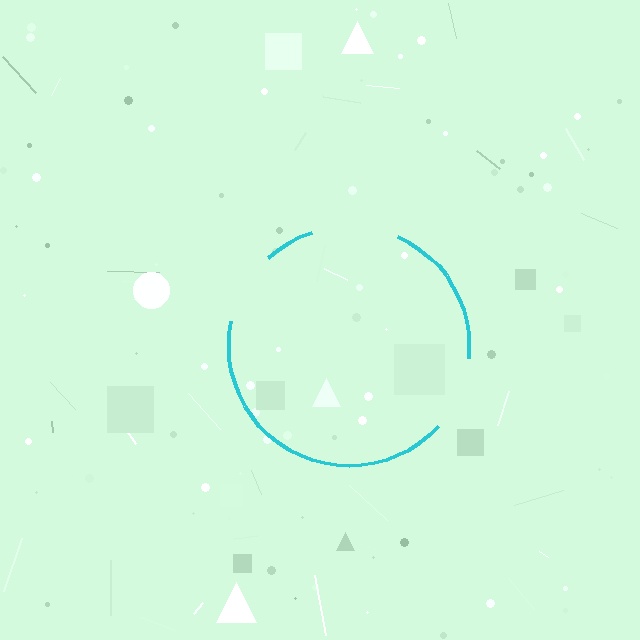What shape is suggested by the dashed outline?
The dashed outline suggests a circle.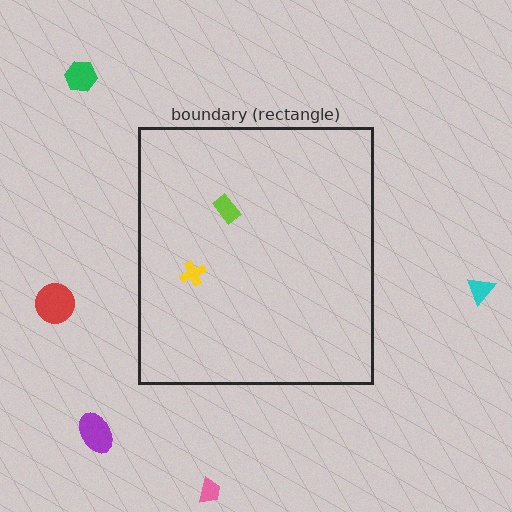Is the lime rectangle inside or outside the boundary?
Inside.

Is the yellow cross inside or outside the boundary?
Inside.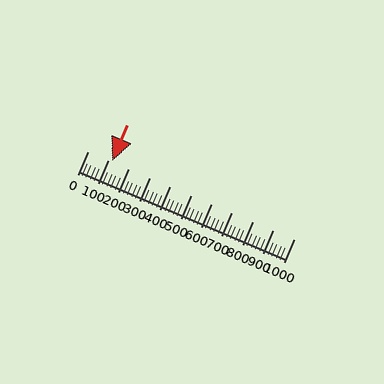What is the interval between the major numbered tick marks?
The major tick marks are spaced 100 units apart.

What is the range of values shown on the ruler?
The ruler shows values from 0 to 1000.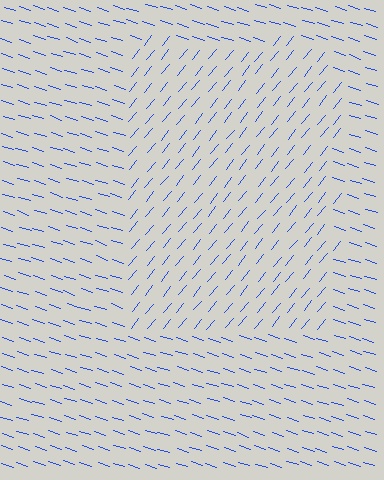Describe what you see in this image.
The image is filled with small blue line segments. A rectangle region in the image has lines oriented differently from the surrounding lines, creating a visible texture boundary.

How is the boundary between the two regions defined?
The boundary is defined purely by a change in line orientation (approximately 69 degrees difference). All lines are the same color and thickness.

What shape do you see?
I see a rectangle.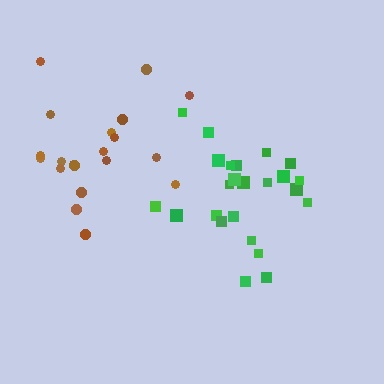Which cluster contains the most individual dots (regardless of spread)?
Green (24).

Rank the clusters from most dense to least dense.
green, brown.